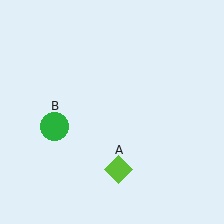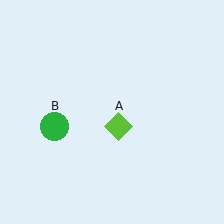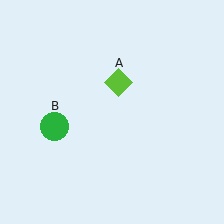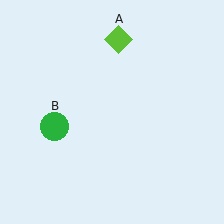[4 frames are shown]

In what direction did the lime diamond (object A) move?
The lime diamond (object A) moved up.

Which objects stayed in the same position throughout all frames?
Green circle (object B) remained stationary.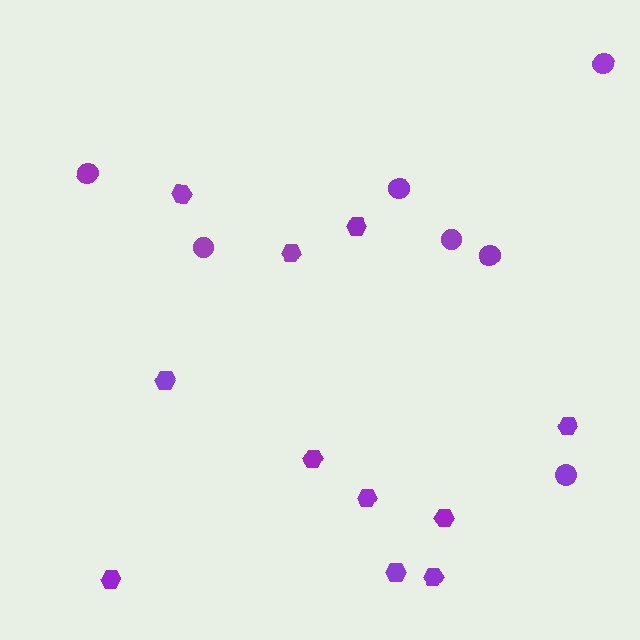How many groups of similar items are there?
There are 2 groups: one group of circles (7) and one group of hexagons (11).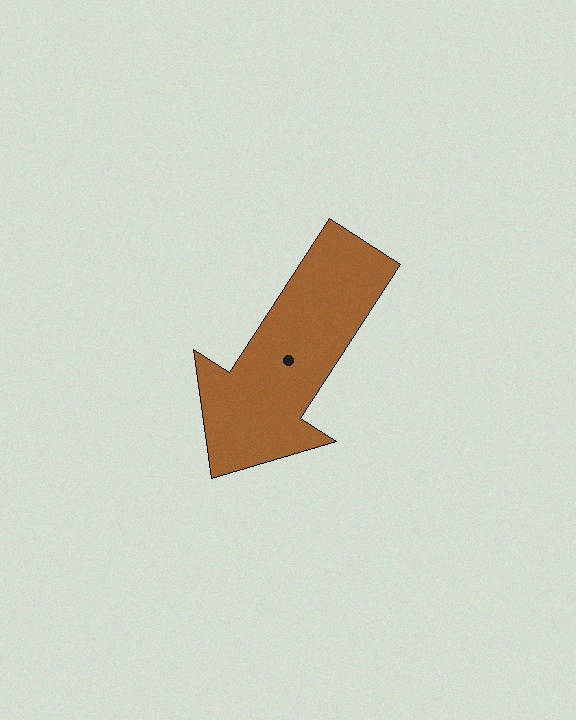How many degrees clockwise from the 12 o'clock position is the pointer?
Approximately 213 degrees.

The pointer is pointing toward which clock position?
Roughly 7 o'clock.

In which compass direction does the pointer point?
Southwest.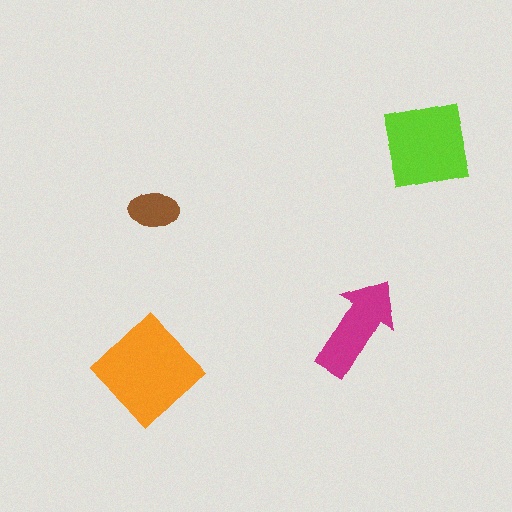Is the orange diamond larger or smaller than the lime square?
Larger.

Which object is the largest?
The orange diamond.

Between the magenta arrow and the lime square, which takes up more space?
The lime square.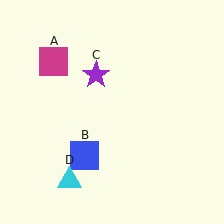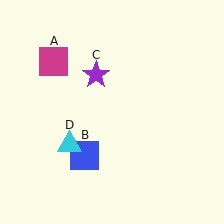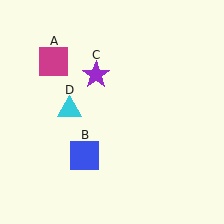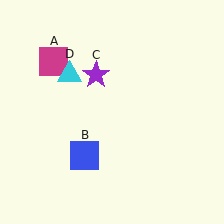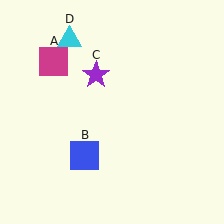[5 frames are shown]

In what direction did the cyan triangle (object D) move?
The cyan triangle (object D) moved up.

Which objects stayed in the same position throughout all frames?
Magenta square (object A) and blue square (object B) and purple star (object C) remained stationary.